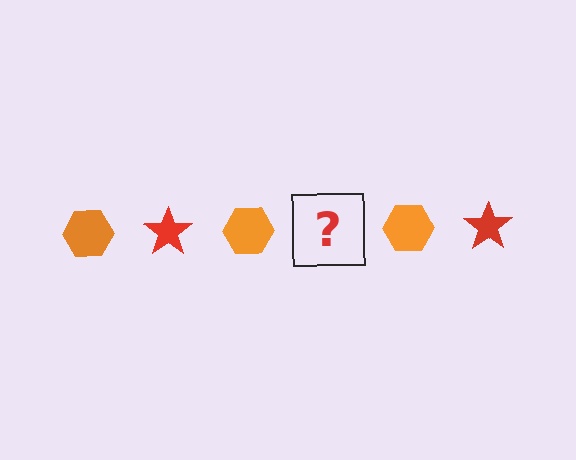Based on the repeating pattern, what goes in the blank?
The blank should be a red star.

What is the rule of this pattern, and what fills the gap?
The rule is that the pattern alternates between orange hexagon and red star. The gap should be filled with a red star.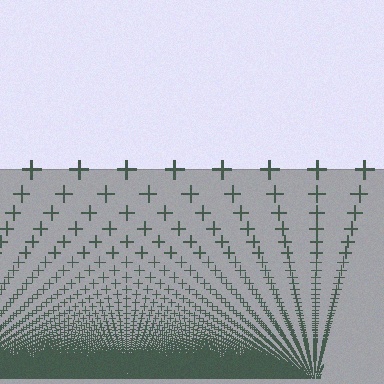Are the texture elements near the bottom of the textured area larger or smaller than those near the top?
Smaller. The gradient is inverted — elements near the bottom are smaller and denser.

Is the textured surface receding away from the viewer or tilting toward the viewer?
The surface appears to tilt toward the viewer. Texture elements get larger and sparser toward the top.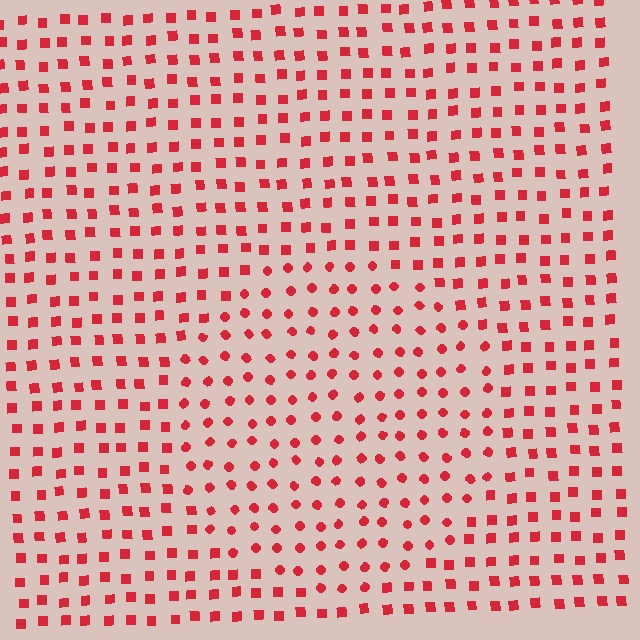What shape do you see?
I see a circle.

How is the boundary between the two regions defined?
The boundary is defined by a change in element shape: circles inside vs. squares outside. All elements share the same color and spacing.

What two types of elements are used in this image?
The image uses circles inside the circle region and squares outside it.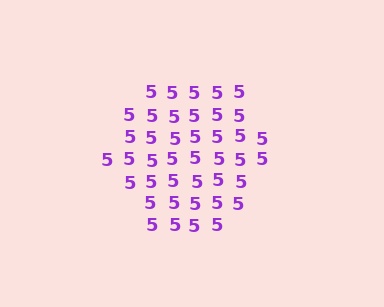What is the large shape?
The large shape is a hexagon.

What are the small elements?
The small elements are digit 5's.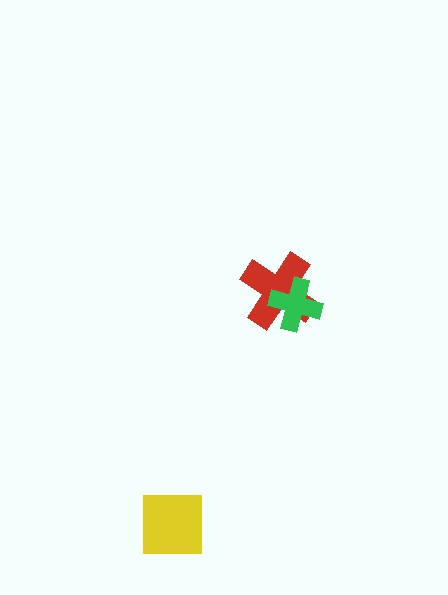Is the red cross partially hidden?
Yes, it is partially covered by another shape.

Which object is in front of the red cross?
The green cross is in front of the red cross.